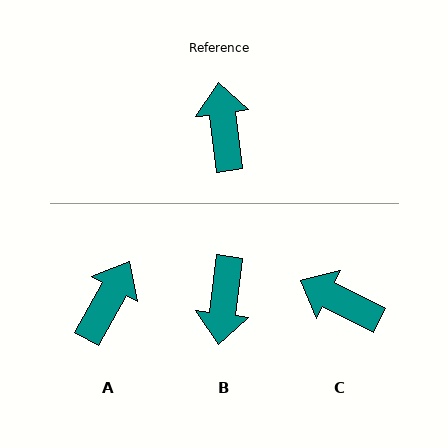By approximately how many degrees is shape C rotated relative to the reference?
Approximately 56 degrees counter-clockwise.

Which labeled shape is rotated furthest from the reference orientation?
B, about 165 degrees away.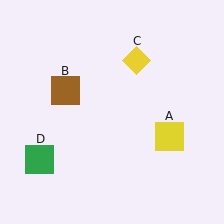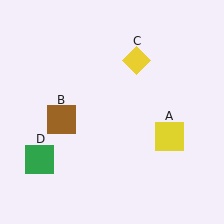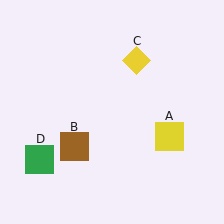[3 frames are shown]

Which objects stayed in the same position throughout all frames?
Yellow square (object A) and yellow diamond (object C) and green square (object D) remained stationary.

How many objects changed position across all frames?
1 object changed position: brown square (object B).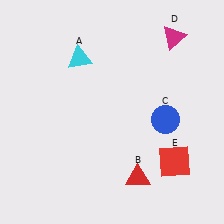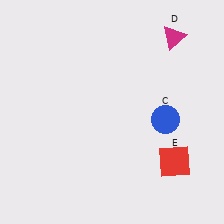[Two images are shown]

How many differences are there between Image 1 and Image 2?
There are 2 differences between the two images.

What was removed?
The red triangle (B), the cyan triangle (A) were removed in Image 2.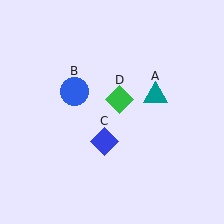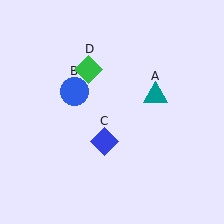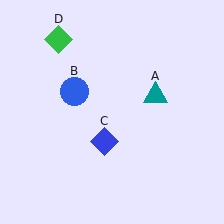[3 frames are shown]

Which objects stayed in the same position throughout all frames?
Teal triangle (object A) and blue circle (object B) and blue diamond (object C) remained stationary.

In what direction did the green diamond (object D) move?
The green diamond (object D) moved up and to the left.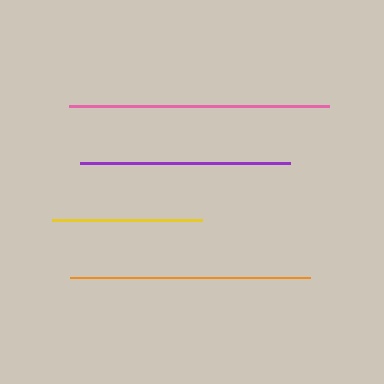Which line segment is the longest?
The pink line is the longest at approximately 260 pixels.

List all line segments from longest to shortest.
From longest to shortest: pink, orange, purple, yellow.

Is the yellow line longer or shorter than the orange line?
The orange line is longer than the yellow line.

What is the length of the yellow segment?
The yellow segment is approximately 150 pixels long.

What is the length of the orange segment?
The orange segment is approximately 240 pixels long.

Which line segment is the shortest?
The yellow line is the shortest at approximately 150 pixels.